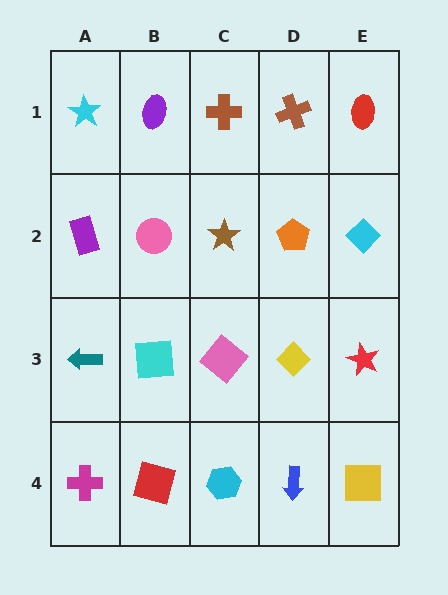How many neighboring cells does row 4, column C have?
3.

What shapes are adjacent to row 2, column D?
A brown cross (row 1, column D), a yellow diamond (row 3, column D), a brown star (row 2, column C), a cyan diamond (row 2, column E).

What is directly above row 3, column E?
A cyan diamond.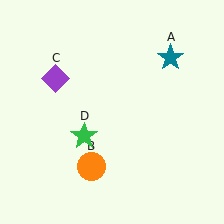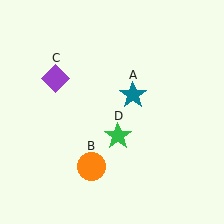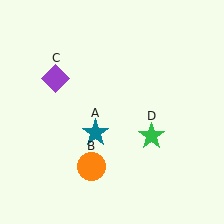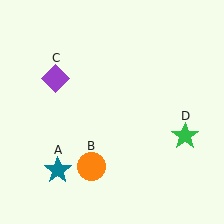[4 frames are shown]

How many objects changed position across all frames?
2 objects changed position: teal star (object A), green star (object D).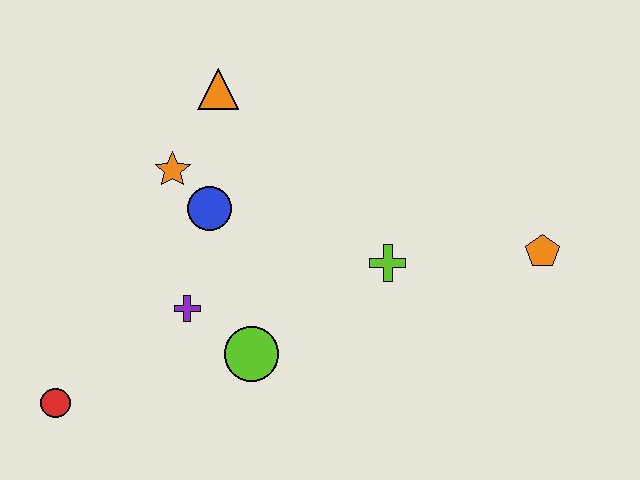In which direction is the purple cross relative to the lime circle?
The purple cross is to the left of the lime circle.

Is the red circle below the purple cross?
Yes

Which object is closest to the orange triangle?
The orange star is closest to the orange triangle.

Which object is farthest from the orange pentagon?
The red circle is farthest from the orange pentagon.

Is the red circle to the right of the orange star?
No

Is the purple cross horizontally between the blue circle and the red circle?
Yes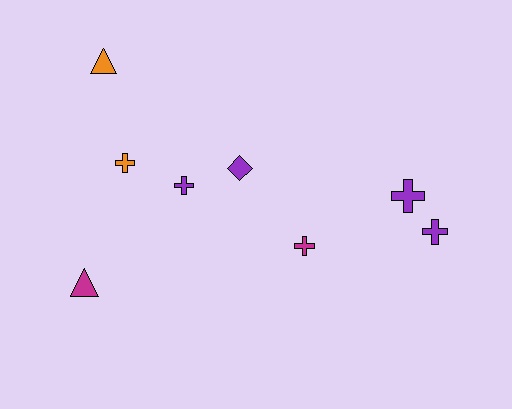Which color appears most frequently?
Purple, with 4 objects.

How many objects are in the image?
There are 8 objects.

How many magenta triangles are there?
There is 1 magenta triangle.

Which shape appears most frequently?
Cross, with 5 objects.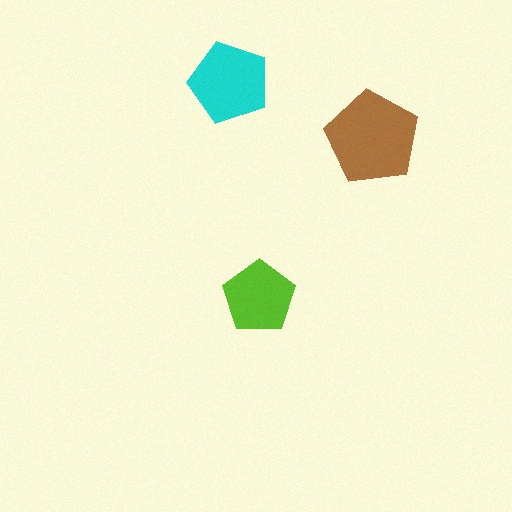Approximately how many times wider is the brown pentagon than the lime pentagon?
About 1.5 times wider.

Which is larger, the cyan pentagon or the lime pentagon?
The cyan one.